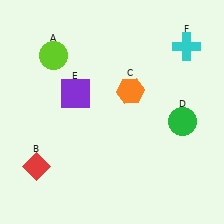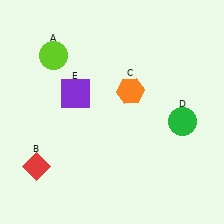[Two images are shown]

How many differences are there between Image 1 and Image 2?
There is 1 difference between the two images.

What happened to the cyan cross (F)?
The cyan cross (F) was removed in Image 2. It was in the top-right area of Image 1.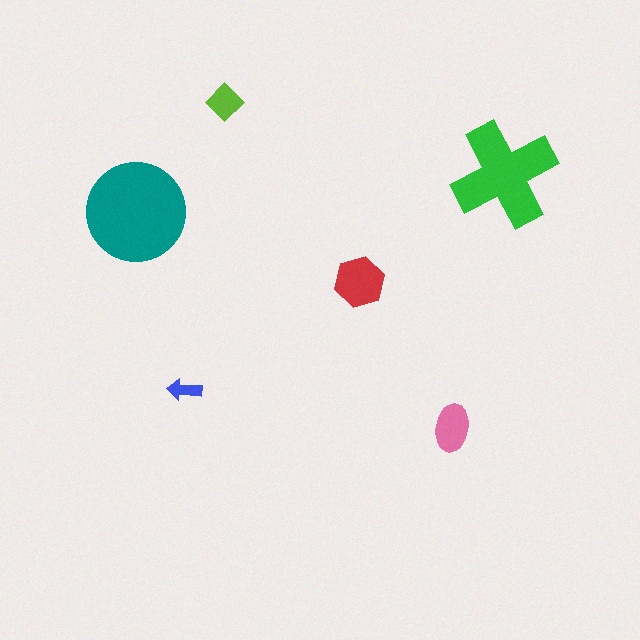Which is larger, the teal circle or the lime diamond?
The teal circle.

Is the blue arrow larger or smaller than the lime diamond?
Smaller.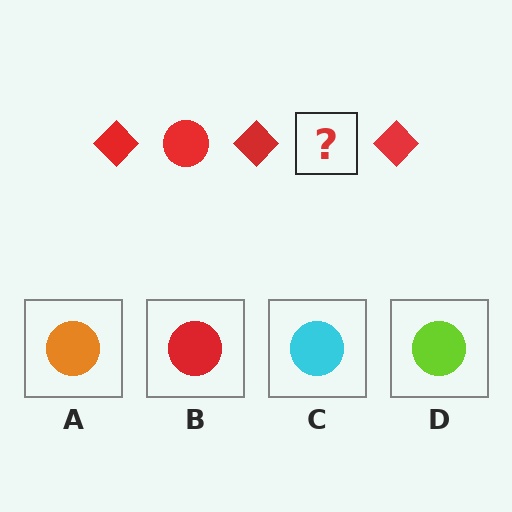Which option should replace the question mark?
Option B.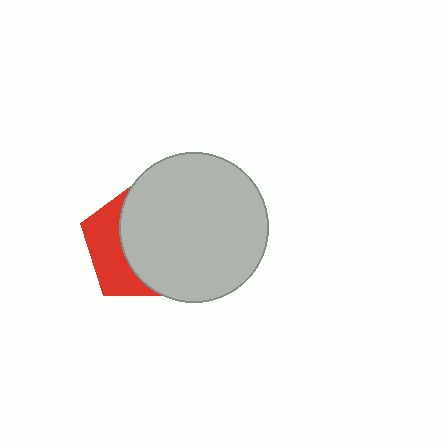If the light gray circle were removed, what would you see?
You would see the complete red pentagon.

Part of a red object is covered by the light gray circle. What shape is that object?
It is a pentagon.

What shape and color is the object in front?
The object in front is a light gray circle.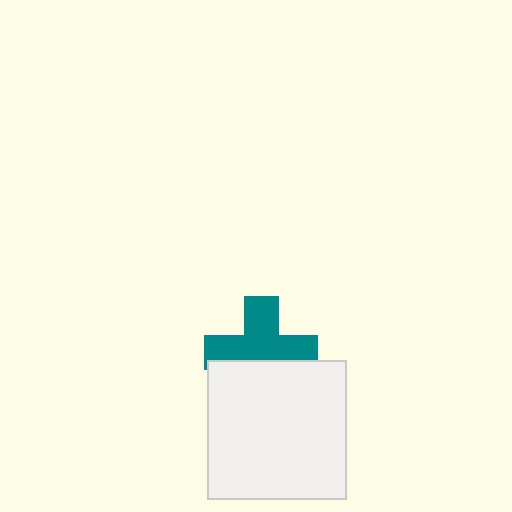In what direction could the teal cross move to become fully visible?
The teal cross could move up. That would shift it out from behind the white square entirely.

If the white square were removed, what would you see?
You would see the complete teal cross.